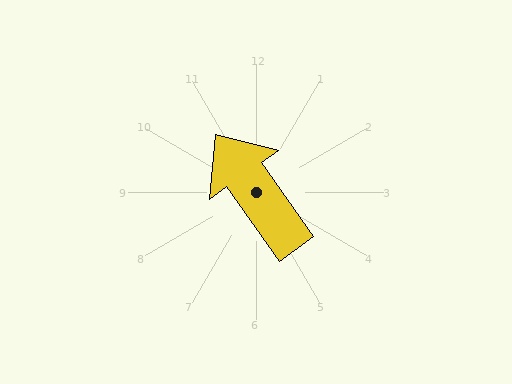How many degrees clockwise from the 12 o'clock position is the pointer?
Approximately 325 degrees.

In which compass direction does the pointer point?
Northwest.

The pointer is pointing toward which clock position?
Roughly 11 o'clock.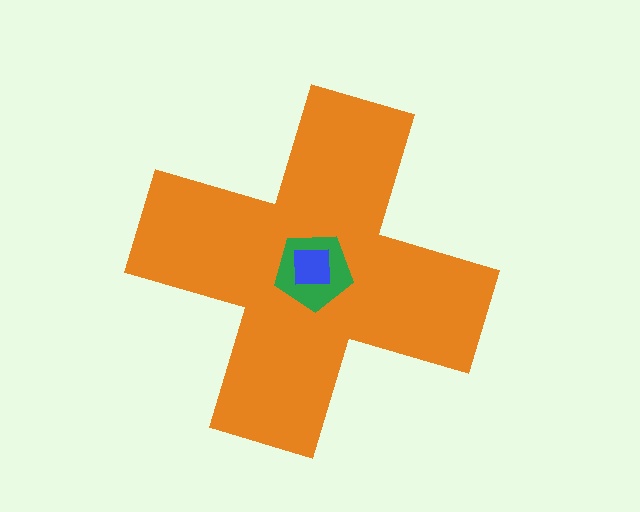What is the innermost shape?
The blue square.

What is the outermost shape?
The orange cross.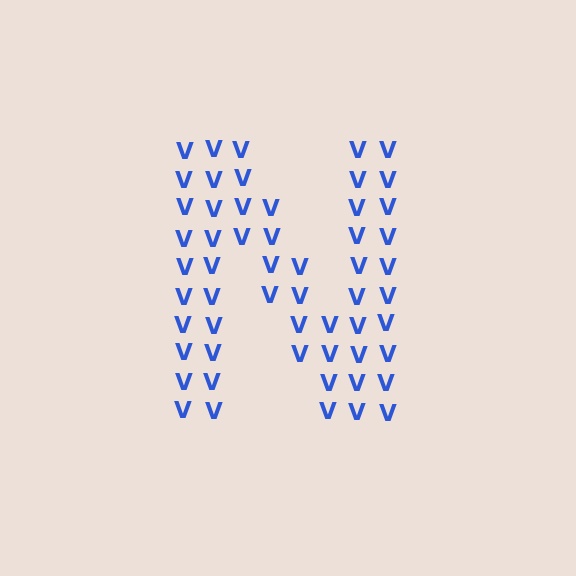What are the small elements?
The small elements are letter V's.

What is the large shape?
The large shape is the letter N.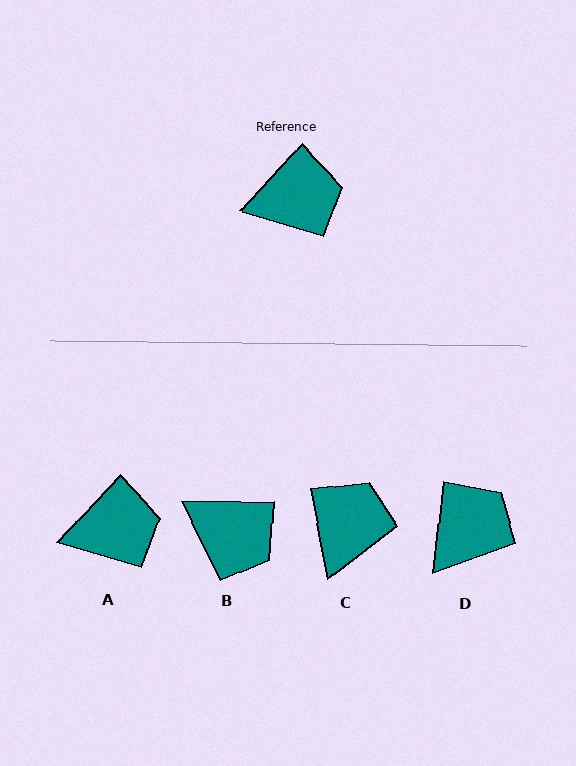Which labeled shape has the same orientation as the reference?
A.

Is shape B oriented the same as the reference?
No, it is off by about 47 degrees.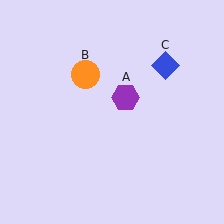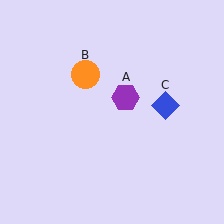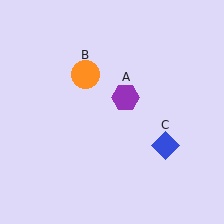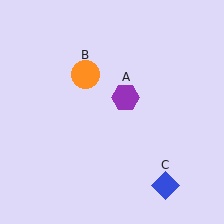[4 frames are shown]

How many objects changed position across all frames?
1 object changed position: blue diamond (object C).